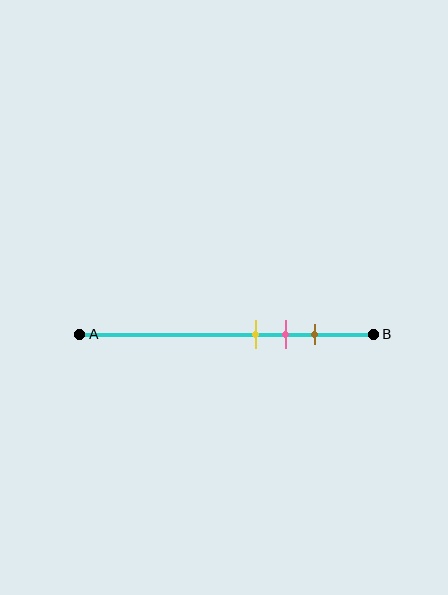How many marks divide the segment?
There are 3 marks dividing the segment.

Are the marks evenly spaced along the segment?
Yes, the marks are approximately evenly spaced.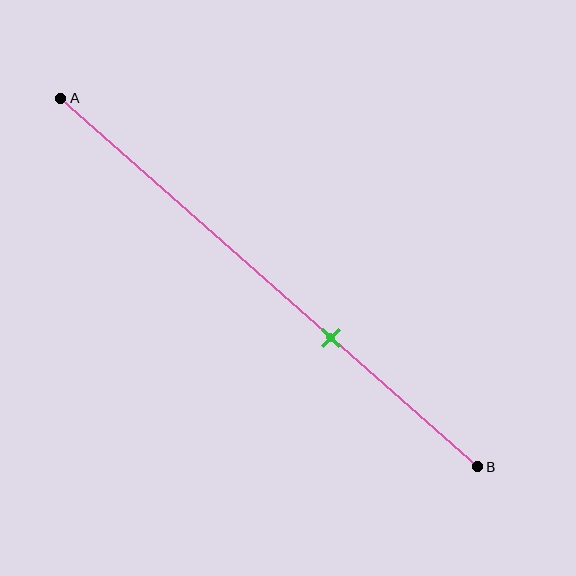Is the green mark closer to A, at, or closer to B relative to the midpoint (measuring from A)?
The green mark is closer to point B than the midpoint of segment AB.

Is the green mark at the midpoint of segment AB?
No, the mark is at about 65% from A, not at the 50% midpoint.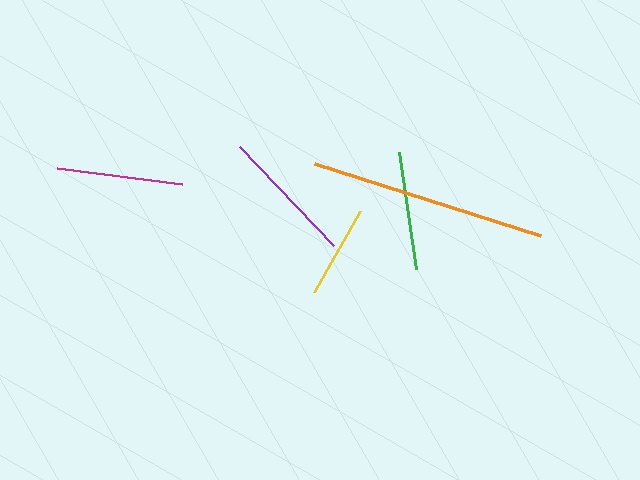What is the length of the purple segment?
The purple segment is approximately 136 pixels long.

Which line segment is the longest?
The orange line is the longest at approximately 237 pixels.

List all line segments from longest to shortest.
From longest to shortest: orange, purple, magenta, green, yellow.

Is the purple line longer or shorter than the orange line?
The orange line is longer than the purple line.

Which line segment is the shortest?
The yellow line is the shortest at approximately 93 pixels.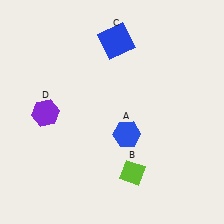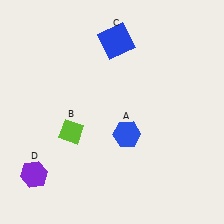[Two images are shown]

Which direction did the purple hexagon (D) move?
The purple hexagon (D) moved down.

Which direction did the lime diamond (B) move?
The lime diamond (B) moved left.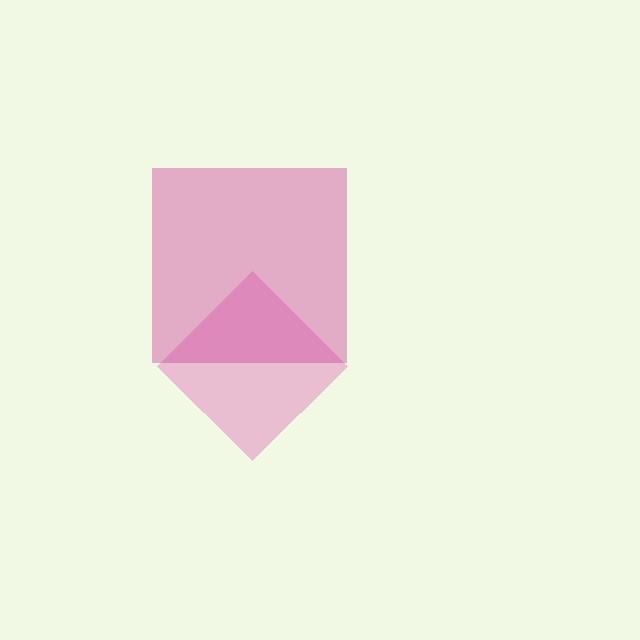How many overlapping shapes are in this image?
There are 2 overlapping shapes in the image.